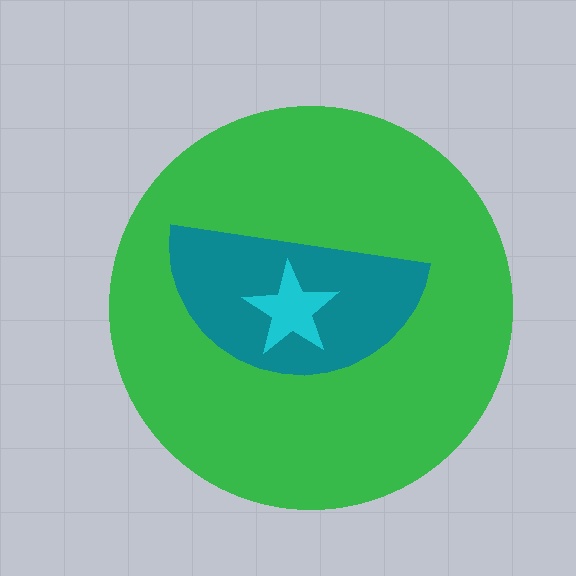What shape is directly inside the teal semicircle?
The cyan star.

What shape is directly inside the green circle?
The teal semicircle.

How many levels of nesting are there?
3.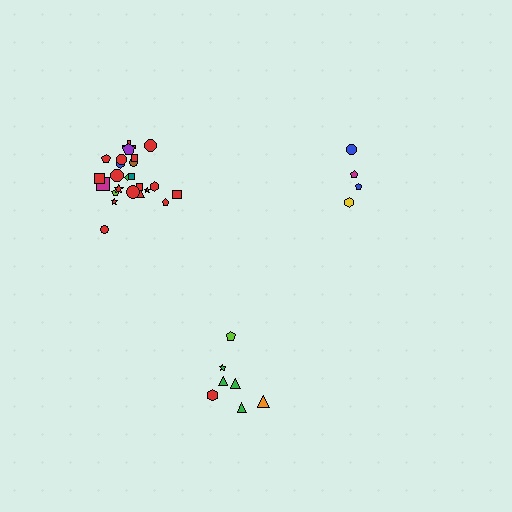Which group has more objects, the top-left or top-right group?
The top-left group.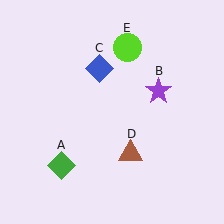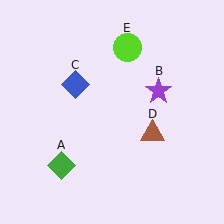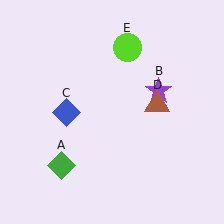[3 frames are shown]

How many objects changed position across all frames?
2 objects changed position: blue diamond (object C), brown triangle (object D).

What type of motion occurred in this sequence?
The blue diamond (object C), brown triangle (object D) rotated counterclockwise around the center of the scene.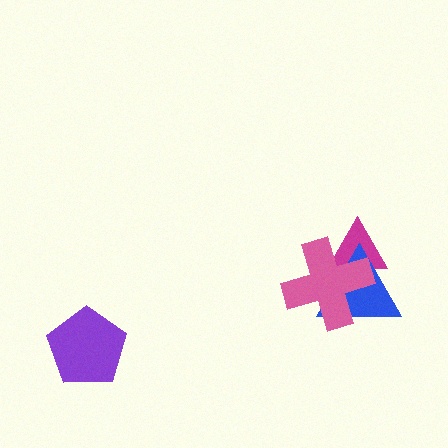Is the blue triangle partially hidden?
Yes, it is partially covered by another shape.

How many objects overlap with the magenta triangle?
2 objects overlap with the magenta triangle.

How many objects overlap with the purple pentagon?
0 objects overlap with the purple pentagon.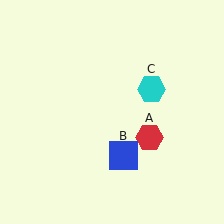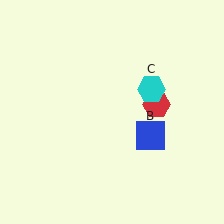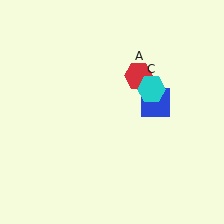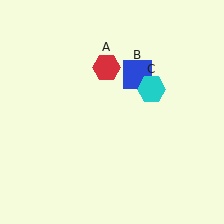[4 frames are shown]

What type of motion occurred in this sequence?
The red hexagon (object A), blue square (object B) rotated counterclockwise around the center of the scene.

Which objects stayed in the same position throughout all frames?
Cyan hexagon (object C) remained stationary.